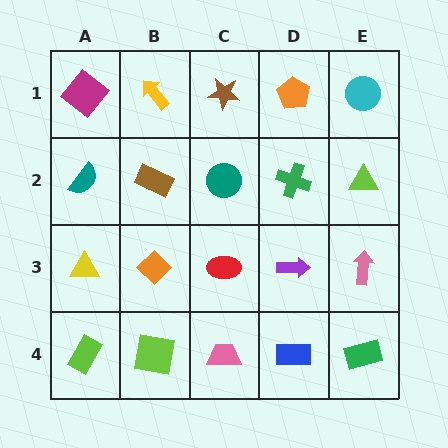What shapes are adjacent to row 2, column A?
A magenta diamond (row 1, column A), a yellow triangle (row 3, column A), a brown rectangle (row 2, column B).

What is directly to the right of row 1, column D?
A cyan circle.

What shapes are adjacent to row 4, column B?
An orange diamond (row 3, column B), a lime rectangle (row 4, column A), a pink trapezoid (row 4, column C).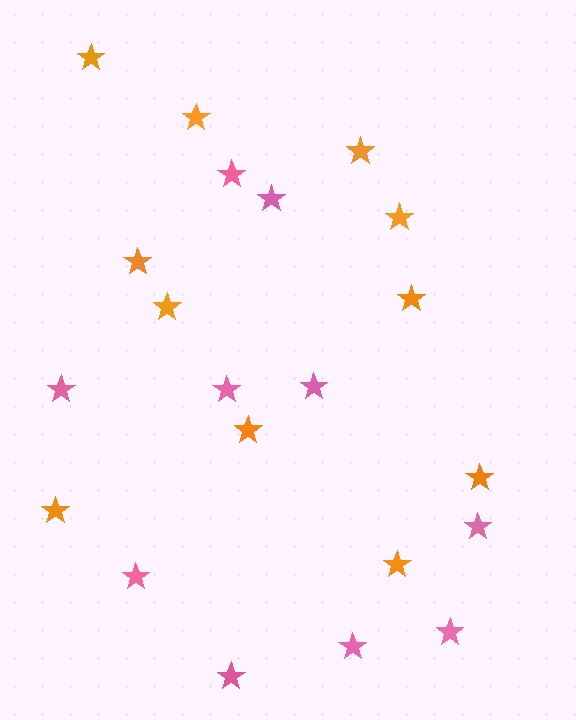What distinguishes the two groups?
There are 2 groups: one group of pink stars (10) and one group of orange stars (11).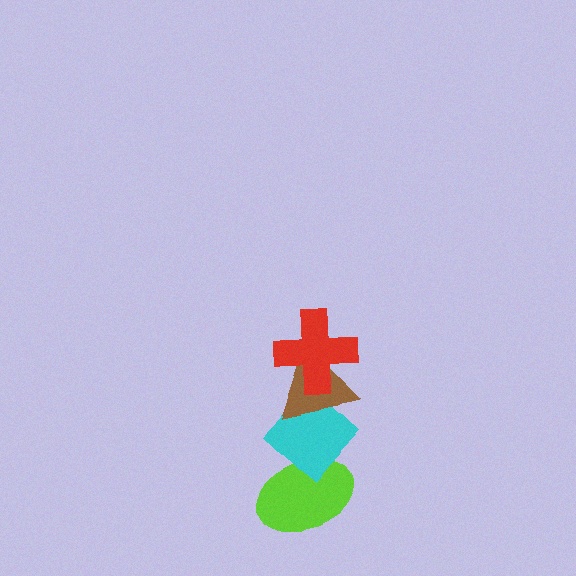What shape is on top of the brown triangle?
The red cross is on top of the brown triangle.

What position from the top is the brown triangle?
The brown triangle is 2nd from the top.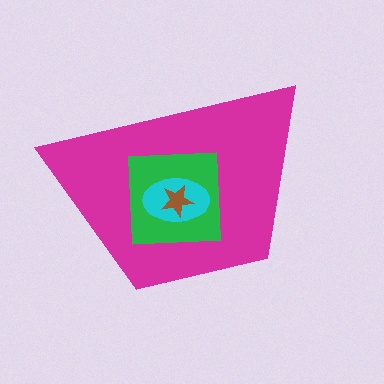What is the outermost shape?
The magenta trapezoid.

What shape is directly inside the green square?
The cyan ellipse.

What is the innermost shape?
The brown star.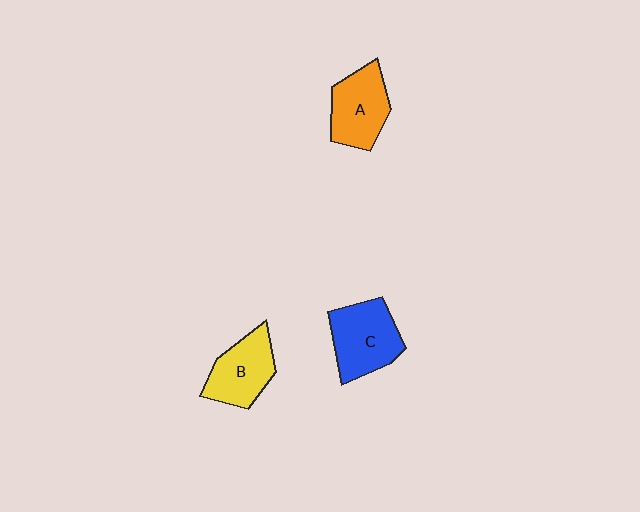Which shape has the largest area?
Shape C (blue).